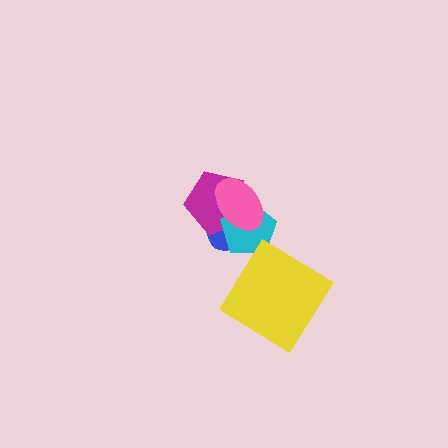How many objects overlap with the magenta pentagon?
3 objects overlap with the magenta pentagon.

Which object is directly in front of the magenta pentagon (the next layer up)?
The cyan pentagon is directly in front of the magenta pentagon.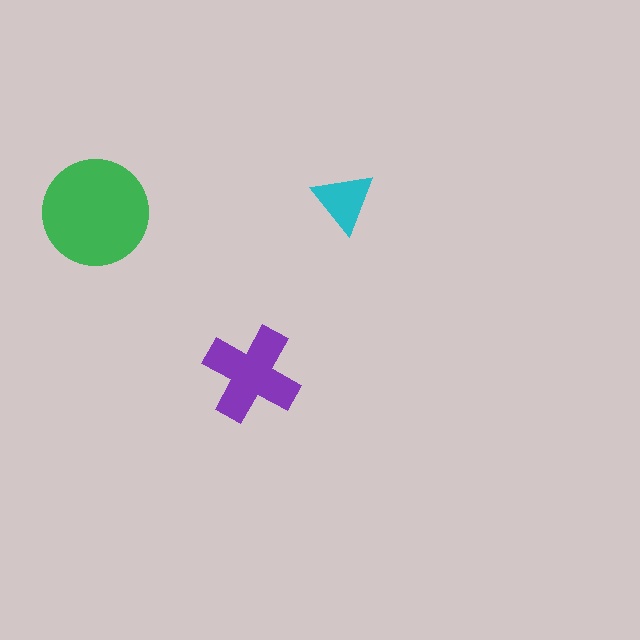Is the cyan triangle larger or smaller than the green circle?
Smaller.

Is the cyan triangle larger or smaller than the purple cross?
Smaller.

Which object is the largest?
The green circle.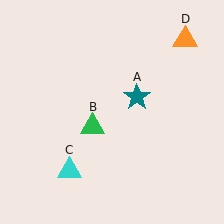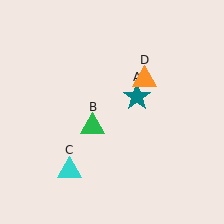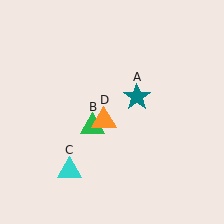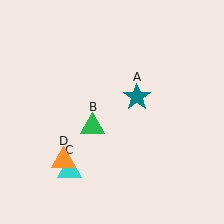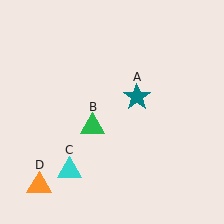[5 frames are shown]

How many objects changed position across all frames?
1 object changed position: orange triangle (object D).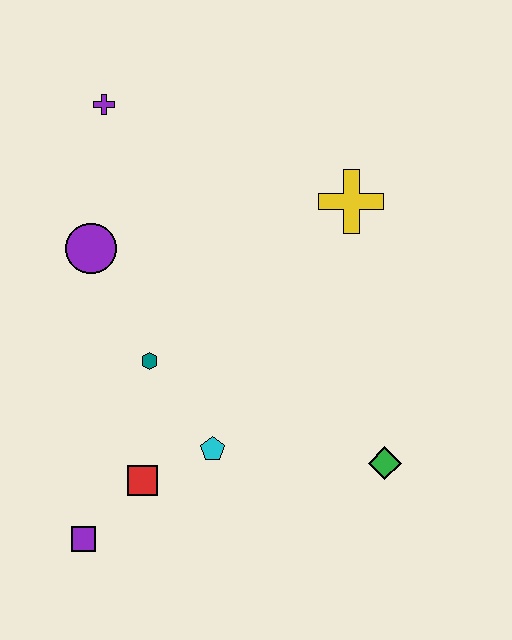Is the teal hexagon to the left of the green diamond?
Yes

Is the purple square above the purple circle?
No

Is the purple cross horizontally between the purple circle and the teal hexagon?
Yes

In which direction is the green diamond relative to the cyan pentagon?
The green diamond is to the right of the cyan pentagon.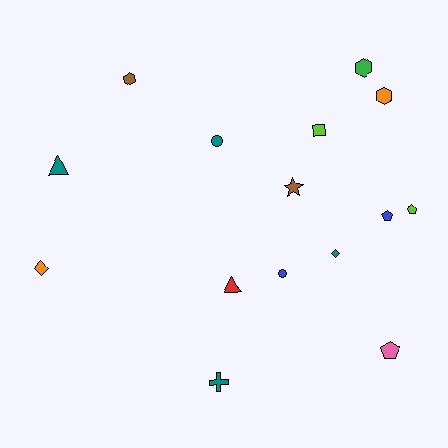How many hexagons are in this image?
There are 3 hexagons.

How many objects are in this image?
There are 15 objects.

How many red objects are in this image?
There is 1 red object.